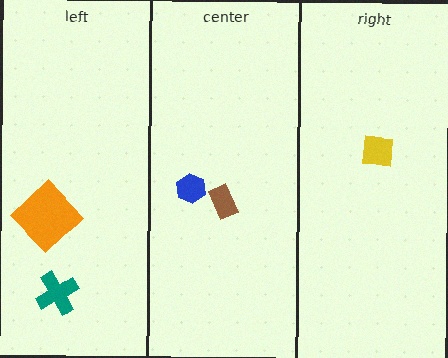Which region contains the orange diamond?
The left region.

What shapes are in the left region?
The orange diamond, the teal cross.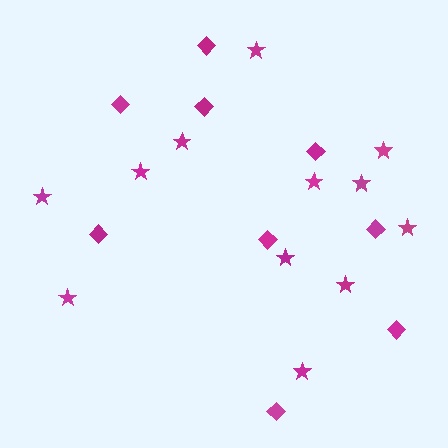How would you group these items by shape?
There are 2 groups: one group of diamonds (9) and one group of stars (12).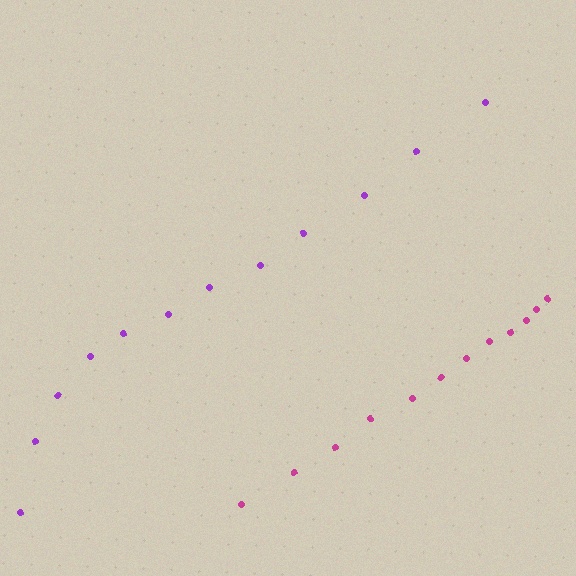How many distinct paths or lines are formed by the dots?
There are 2 distinct paths.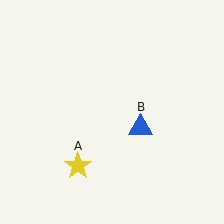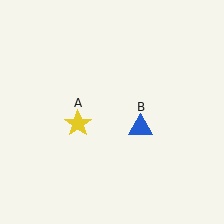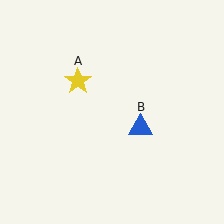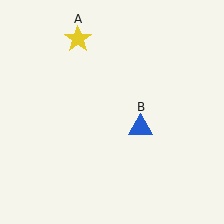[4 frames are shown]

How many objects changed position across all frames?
1 object changed position: yellow star (object A).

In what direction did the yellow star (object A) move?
The yellow star (object A) moved up.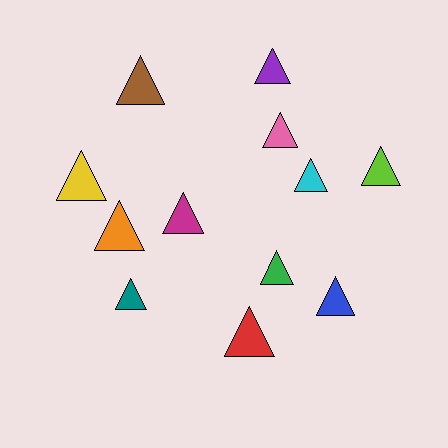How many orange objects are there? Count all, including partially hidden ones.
There is 1 orange object.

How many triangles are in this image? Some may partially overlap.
There are 12 triangles.